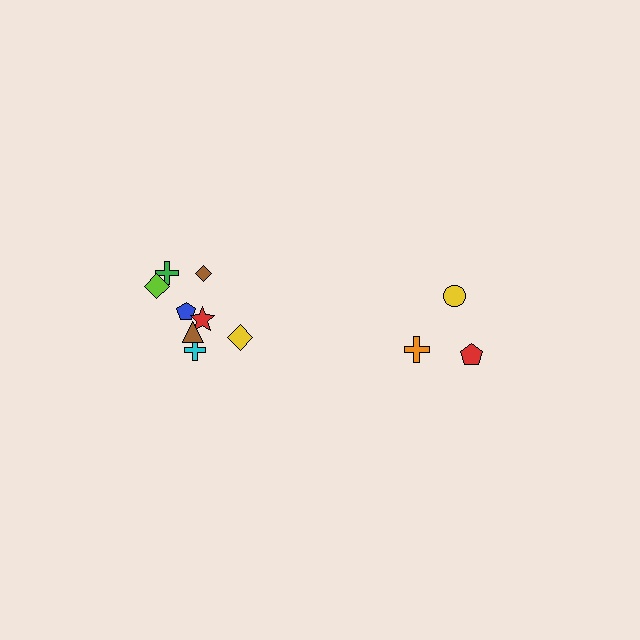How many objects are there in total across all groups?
There are 11 objects.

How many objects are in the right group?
There are 3 objects.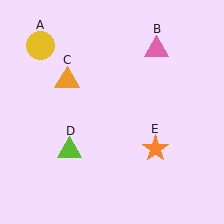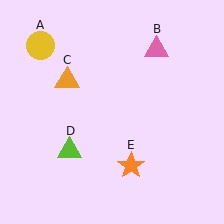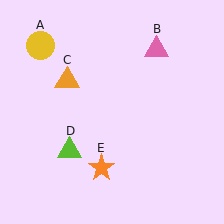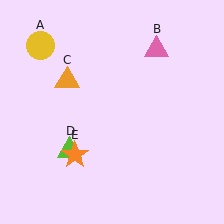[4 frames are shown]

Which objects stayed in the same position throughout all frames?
Yellow circle (object A) and pink triangle (object B) and orange triangle (object C) and lime triangle (object D) remained stationary.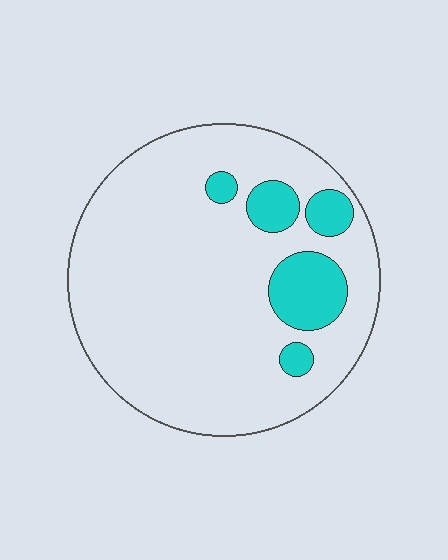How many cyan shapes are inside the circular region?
5.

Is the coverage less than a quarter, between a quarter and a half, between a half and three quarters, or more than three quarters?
Less than a quarter.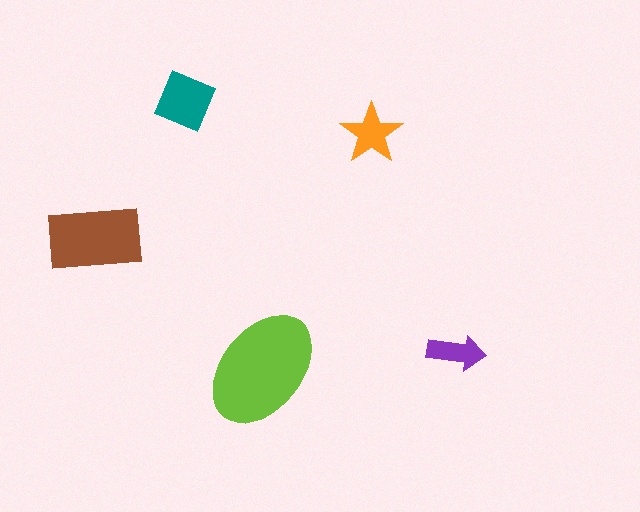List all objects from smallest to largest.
The purple arrow, the orange star, the teal square, the brown rectangle, the lime ellipse.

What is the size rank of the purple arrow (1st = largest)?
5th.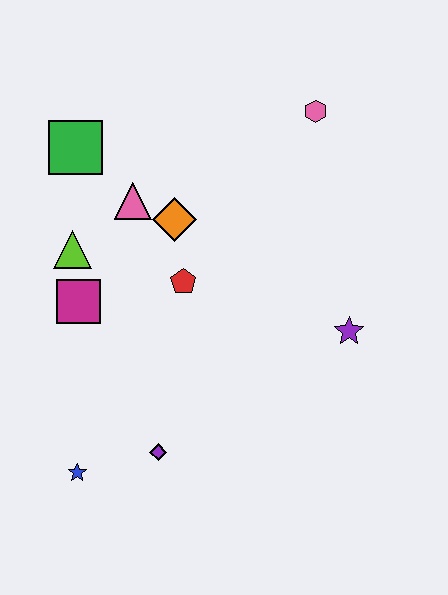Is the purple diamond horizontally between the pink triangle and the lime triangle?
No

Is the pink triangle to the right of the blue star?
Yes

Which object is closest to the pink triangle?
The orange diamond is closest to the pink triangle.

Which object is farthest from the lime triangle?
The purple star is farthest from the lime triangle.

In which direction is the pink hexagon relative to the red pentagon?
The pink hexagon is above the red pentagon.